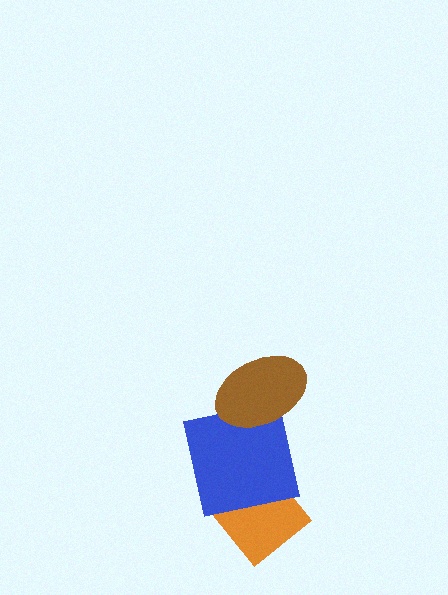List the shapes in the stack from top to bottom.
From top to bottom: the brown ellipse, the blue square, the orange diamond.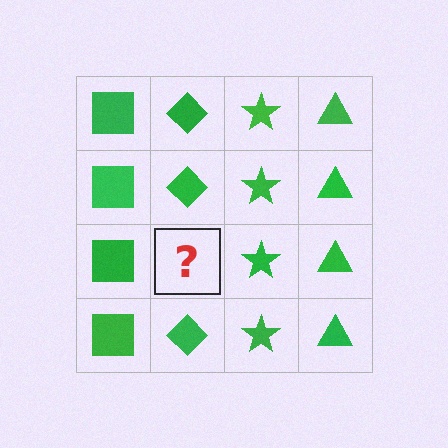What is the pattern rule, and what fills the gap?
The rule is that each column has a consistent shape. The gap should be filled with a green diamond.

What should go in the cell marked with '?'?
The missing cell should contain a green diamond.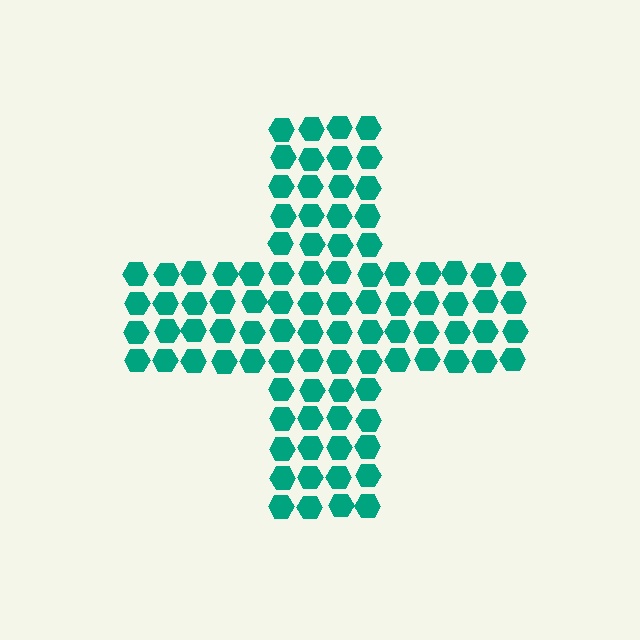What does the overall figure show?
The overall figure shows a cross.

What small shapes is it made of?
It is made of small hexagons.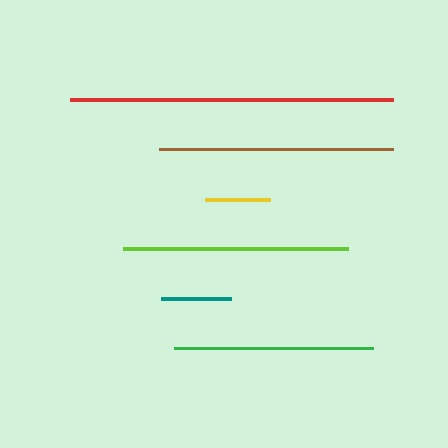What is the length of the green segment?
The green segment is approximately 199 pixels long.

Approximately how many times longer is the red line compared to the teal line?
The red line is approximately 4.6 times the length of the teal line.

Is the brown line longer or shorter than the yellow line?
The brown line is longer than the yellow line.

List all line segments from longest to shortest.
From longest to shortest: red, brown, lime, green, teal, yellow.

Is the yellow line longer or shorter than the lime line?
The lime line is longer than the yellow line.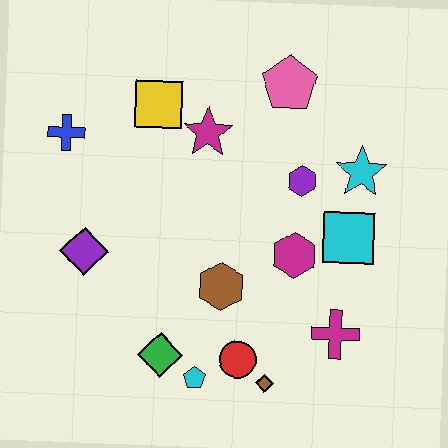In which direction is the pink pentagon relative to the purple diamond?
The pink pentagon is to the right of the purple diamond.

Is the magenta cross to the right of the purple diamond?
Yes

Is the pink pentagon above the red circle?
Yes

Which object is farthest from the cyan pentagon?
The pink pentagon is farthest from the cyan pentagon.